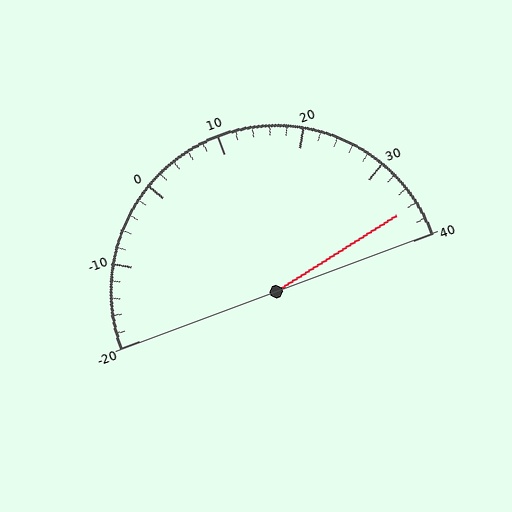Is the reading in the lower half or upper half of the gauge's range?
The reading is in the upper half of the range (-20 to 40).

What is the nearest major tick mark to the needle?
The nearest major tick mark is 40.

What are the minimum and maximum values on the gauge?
The gauge ranges from -20 to 40.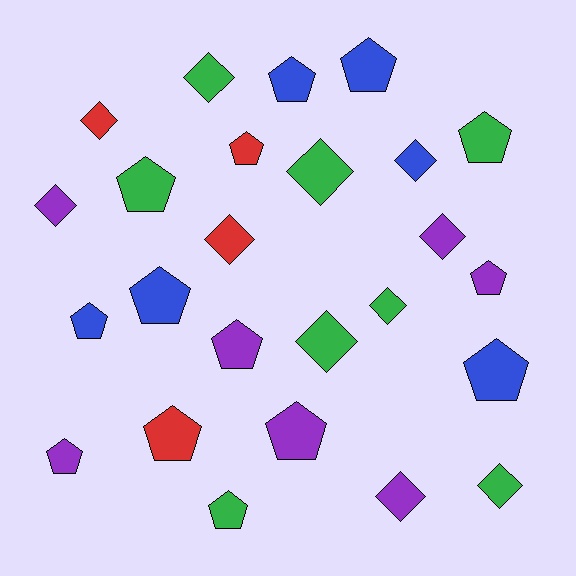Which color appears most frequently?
Green, with 8 objects.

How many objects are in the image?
There are 25 objects.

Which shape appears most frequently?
Pentagon, with 14 objects.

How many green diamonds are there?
There are 5 green diamonds.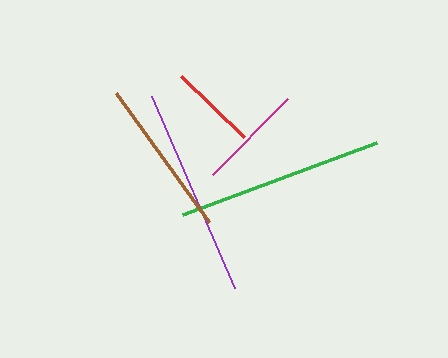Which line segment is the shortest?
The red line is the shortest at approximately 88 pixels.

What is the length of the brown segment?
The brown segment is approximately 159 pixels long.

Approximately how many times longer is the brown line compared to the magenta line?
The brown line is approximately 1.5 times the length of the magenta line.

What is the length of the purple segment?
The purple segment is approximately 209 pixels long.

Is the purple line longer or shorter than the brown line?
The purple line is longer than the brown line.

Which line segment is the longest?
The purple line is the longest at approximately 209 pixels.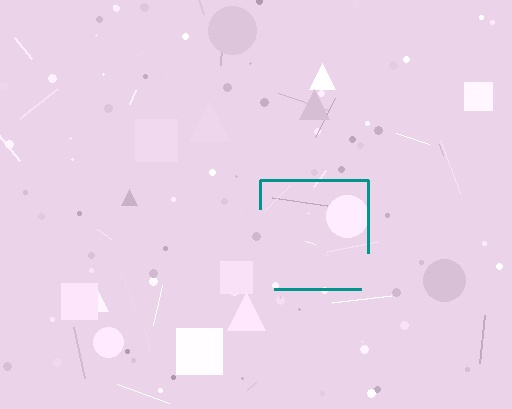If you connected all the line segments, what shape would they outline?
They would outline a square.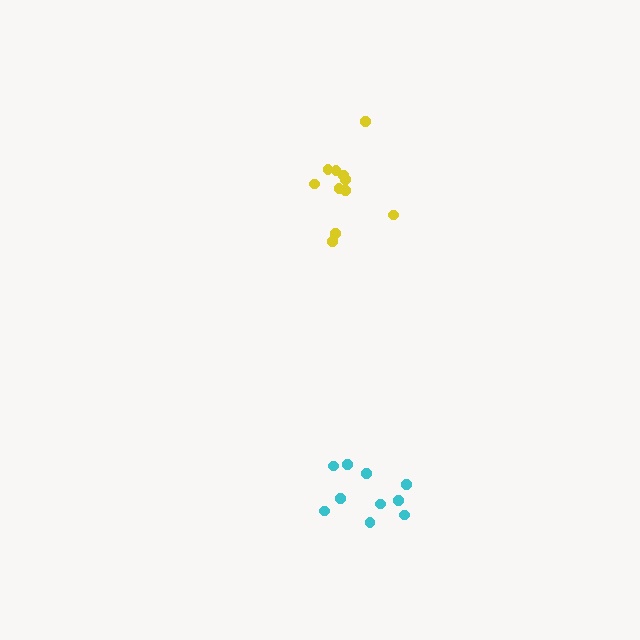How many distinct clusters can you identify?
There are 2 distinct clusters.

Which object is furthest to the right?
The cyan cluster is rightmost.